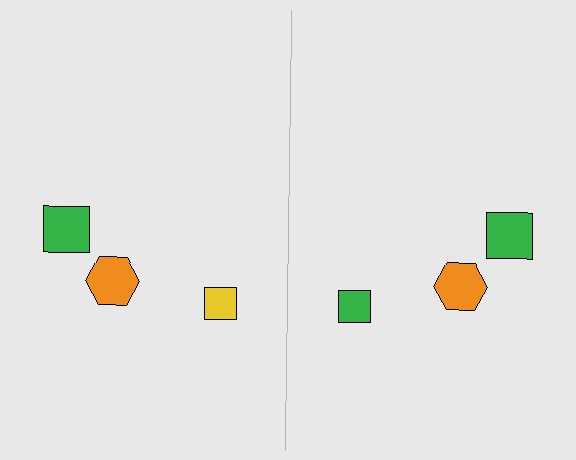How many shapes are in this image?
There are 6 shapes in this image.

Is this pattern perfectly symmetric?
No, the pattern is not perfectly symmetric. The green square on the right side breaks the symmetry — its mirror counterpart is yellow.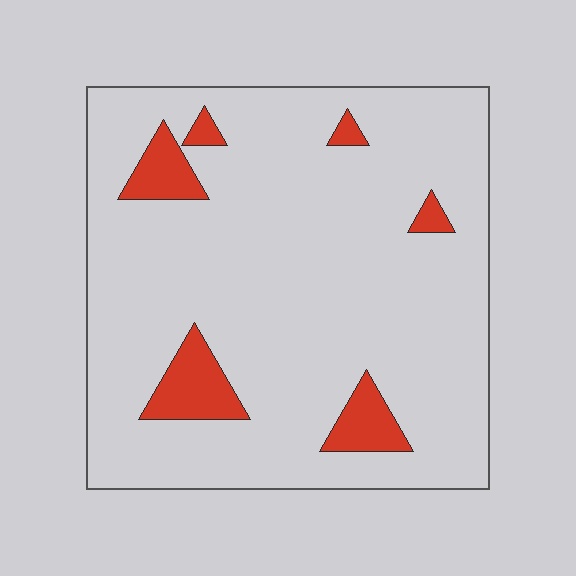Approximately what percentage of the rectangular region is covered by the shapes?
Approximately 10%.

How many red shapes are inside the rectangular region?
6.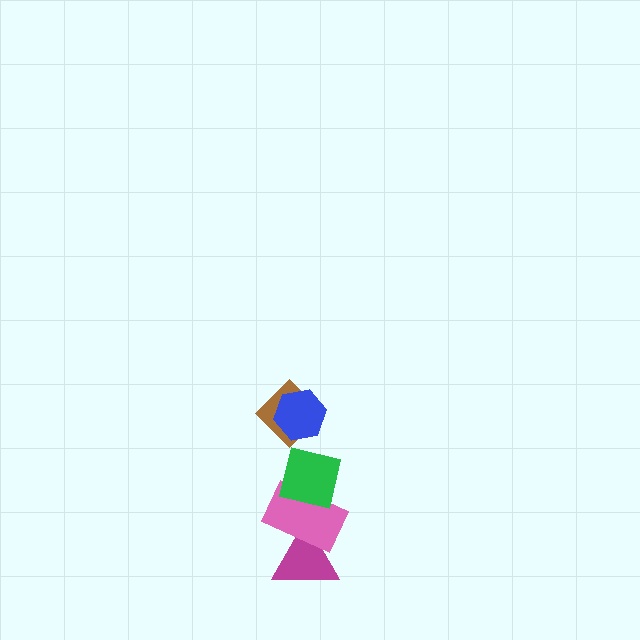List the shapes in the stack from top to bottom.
From top to bottom: the blue hexagon, the brown diamond, the green square, the pink rectangle, the magenta triangle.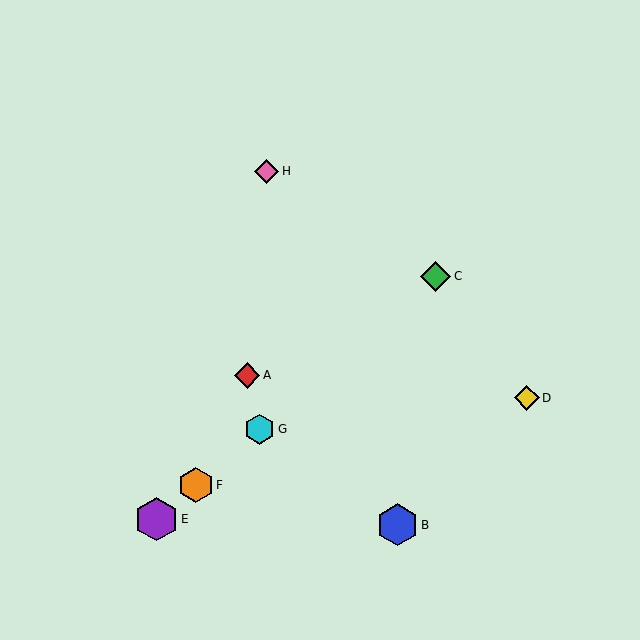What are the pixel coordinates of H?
Object H is at (267, 171).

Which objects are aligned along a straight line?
Objects C, E, F, G are aligned along a straight line.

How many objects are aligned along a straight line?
4 objects (C, E, F, G) are aligned along a straight line.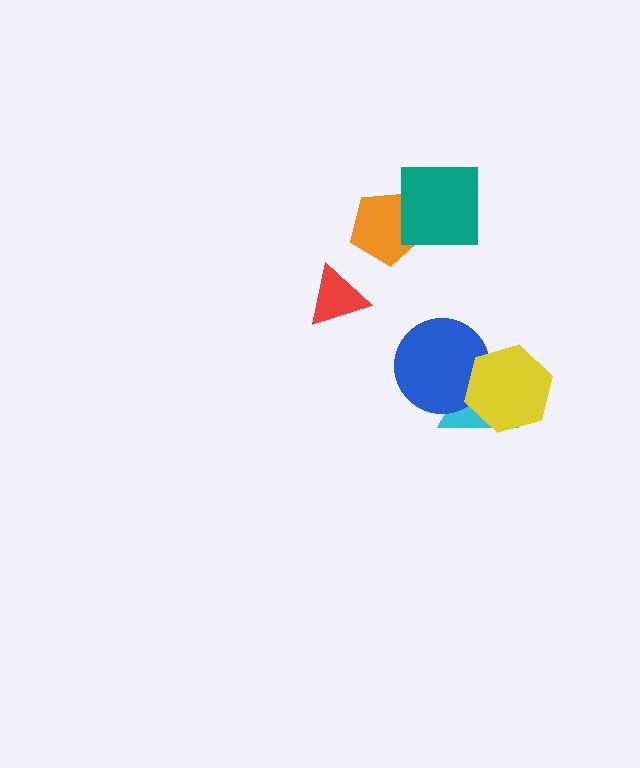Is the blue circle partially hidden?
Yes, it is partially covered by another shape.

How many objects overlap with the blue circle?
2 objects overlap with the blue circle.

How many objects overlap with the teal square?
1 object overlaps with the teal square.